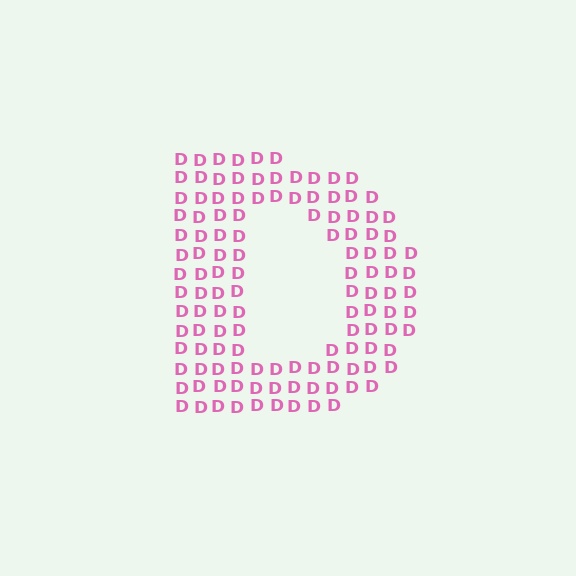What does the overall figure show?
The overall figure shows the letter D.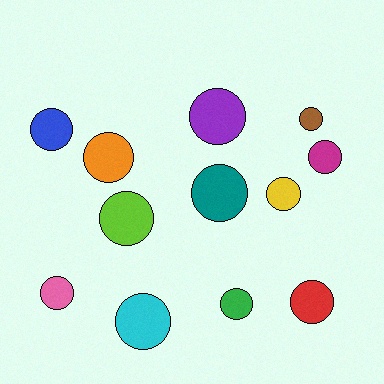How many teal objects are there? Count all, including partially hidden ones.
There is 1 teal object.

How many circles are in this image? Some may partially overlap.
There are 12 circles.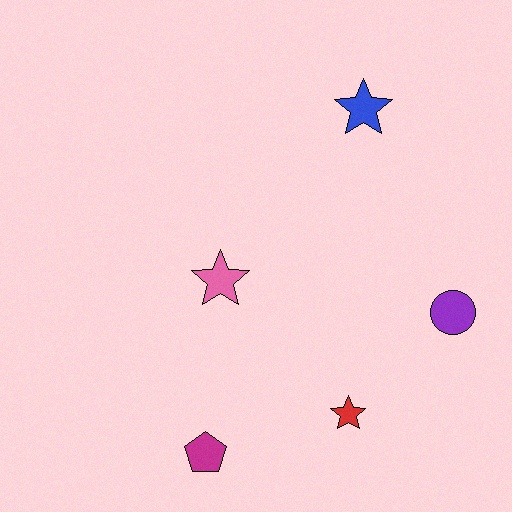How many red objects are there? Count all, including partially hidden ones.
There is 1 red object.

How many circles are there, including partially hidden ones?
There is 1 circle.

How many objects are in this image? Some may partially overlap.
There are 5 objects.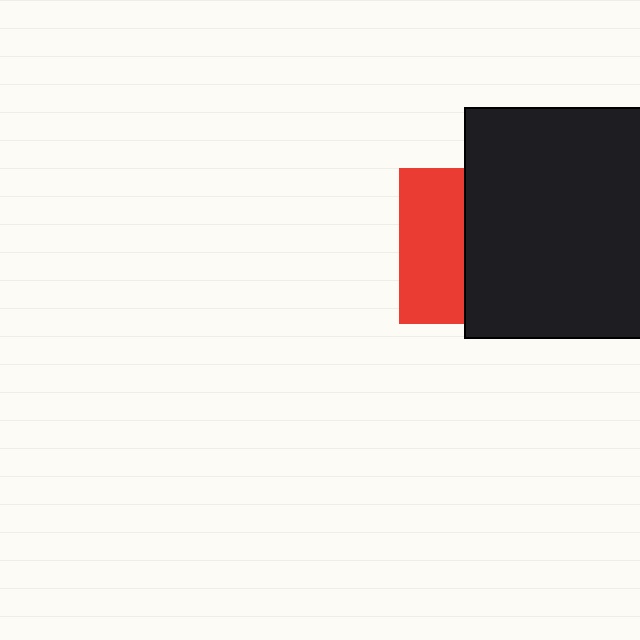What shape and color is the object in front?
The object in front is a black rectangle.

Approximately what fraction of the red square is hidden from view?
Roughly 59% of the red square is hidden behind the black rectangle.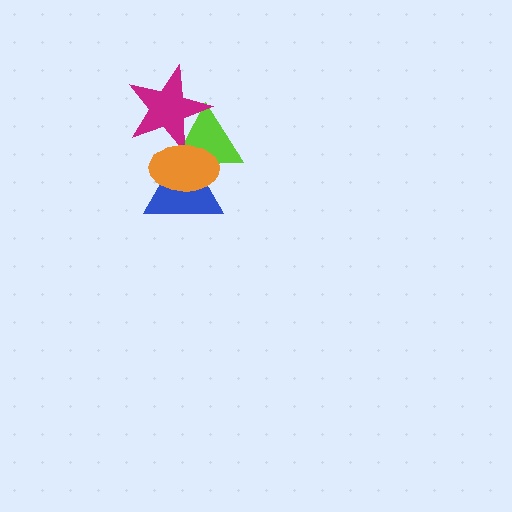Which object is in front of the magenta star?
The orange ellipse is in front of the magenta star.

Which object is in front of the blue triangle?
The orange ellipse is in front of the blue triangle.